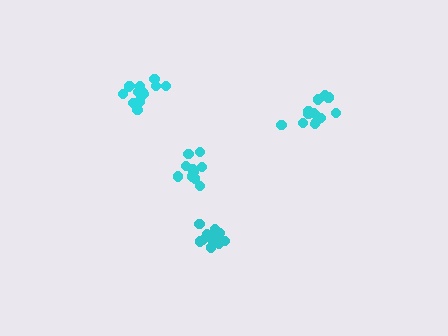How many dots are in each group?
Group 1: 11 dots, Group 2: 13 dots, Group 3: 13 dots, Group 4: 12 dots (49 total).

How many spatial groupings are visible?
There are 4 spatial groupings.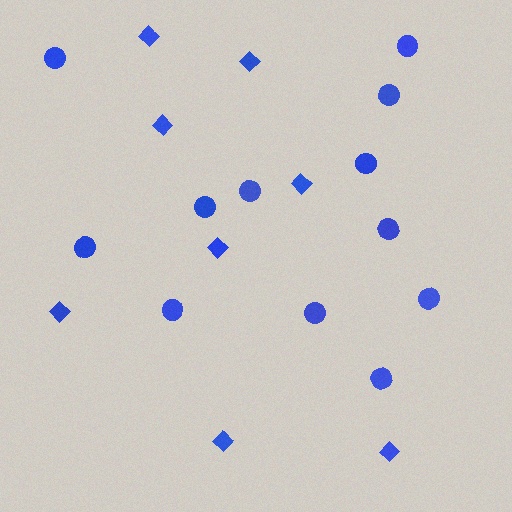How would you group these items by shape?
There are 2 groups: one group of circles (12) and one group of diamonds (8).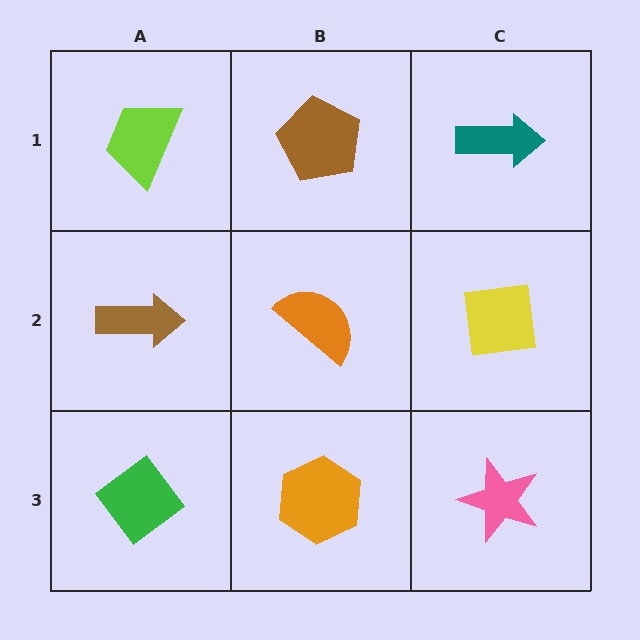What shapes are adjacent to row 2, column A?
A lime trapezoid (row 1, column A), a green diamond (row 3, column A), an orange semicircle (row 2, column B).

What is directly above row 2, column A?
A lime trapezoid.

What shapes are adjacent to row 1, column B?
An orange semicircle (row 2, column B), a lime trapezoid (row 1, column A), a teal arrow (row 1, column C).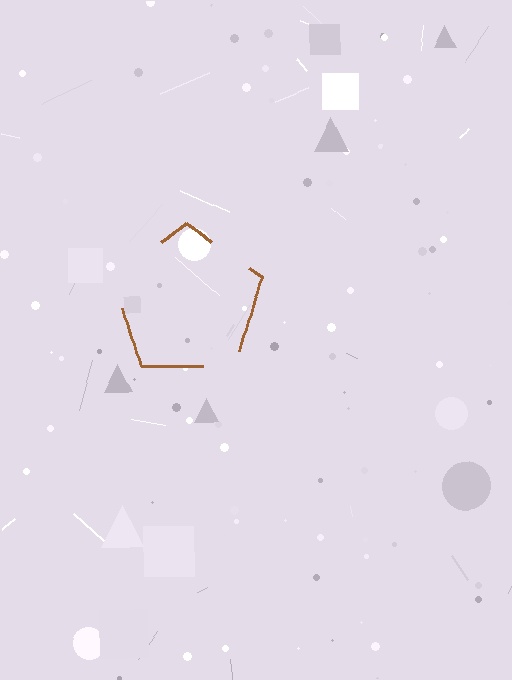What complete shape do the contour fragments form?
The contour fragments form a pentagon.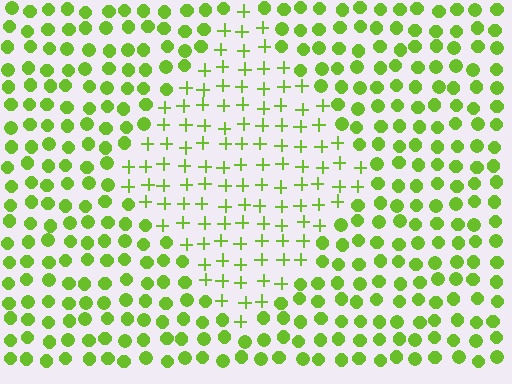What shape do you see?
I see a diamond.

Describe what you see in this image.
The image is filled with small lime elements arranged in a uniform grid. A diamond-shaped region contains plus signs, while the surrounding area contains circles. The boundary is defined purely by the change in element shape.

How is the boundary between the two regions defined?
The boundary is defined by a change in element shape: plus signs inside vs. circles outside. All elements share the same color and spacing.